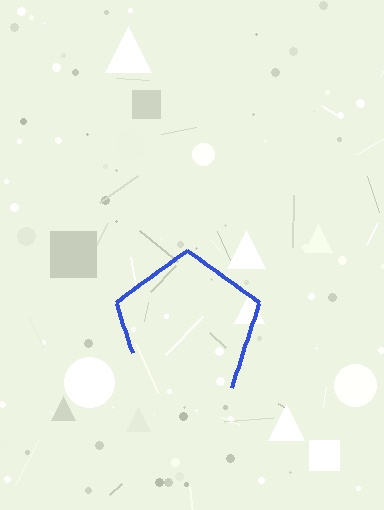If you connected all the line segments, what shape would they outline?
They would outline a pentagon.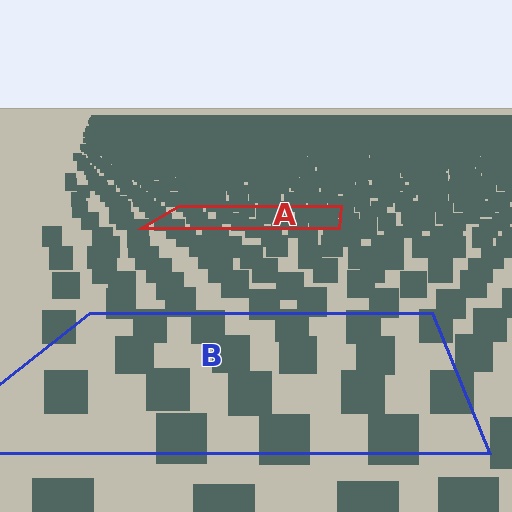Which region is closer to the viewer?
Region B is closer. The texture elements there are larger and more spread out.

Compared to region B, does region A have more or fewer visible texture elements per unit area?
Region A has more texture elements per unit area — they are packed more densely because it is farther away.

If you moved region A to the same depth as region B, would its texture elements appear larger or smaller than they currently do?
They would appear larger. At a closer depth, the same texture elements are projected at a bigger on-screen size.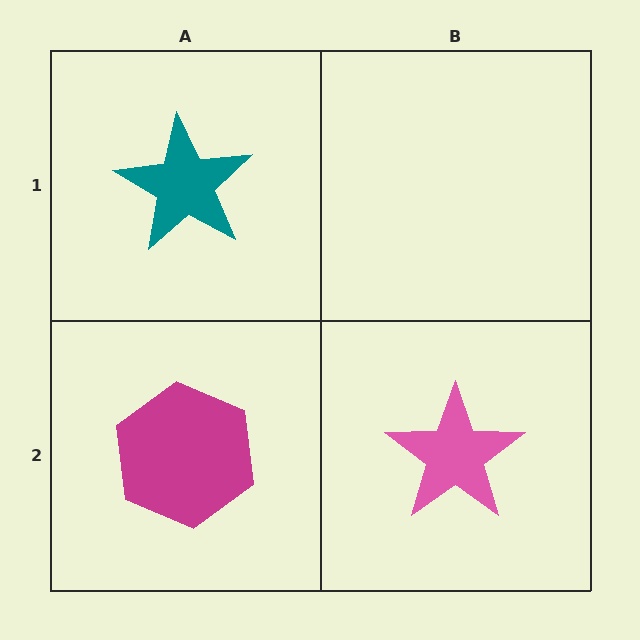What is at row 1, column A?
A teal star.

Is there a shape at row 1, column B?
No, that cell is empty.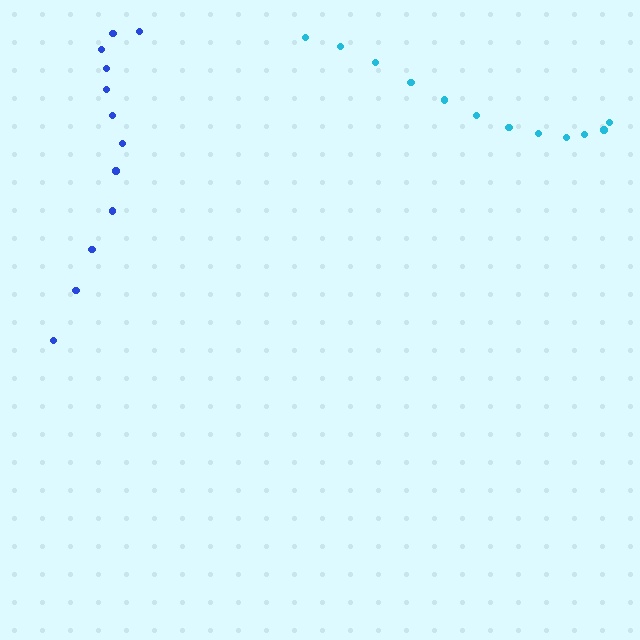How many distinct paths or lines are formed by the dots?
There are 2 distinct paths.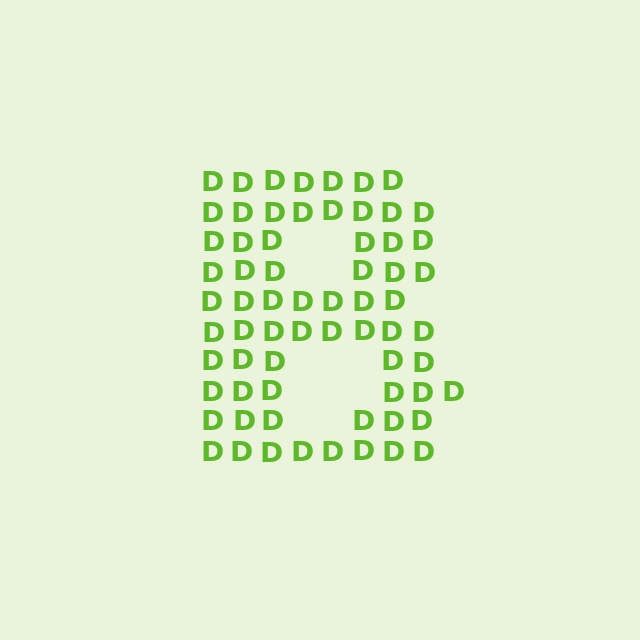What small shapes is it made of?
It is made of small letter D's.